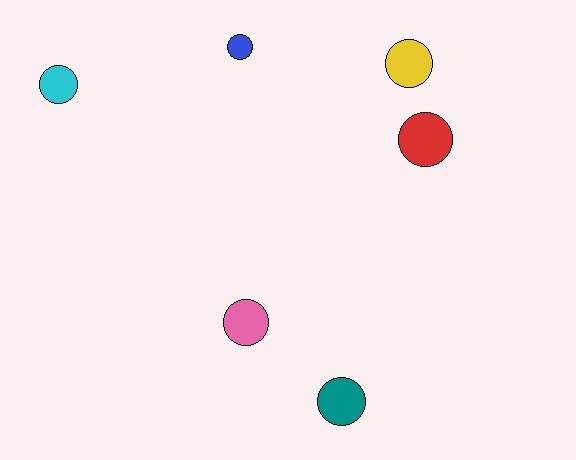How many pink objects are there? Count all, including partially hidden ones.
There is 1 pink object.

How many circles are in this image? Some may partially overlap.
There are 6 circles.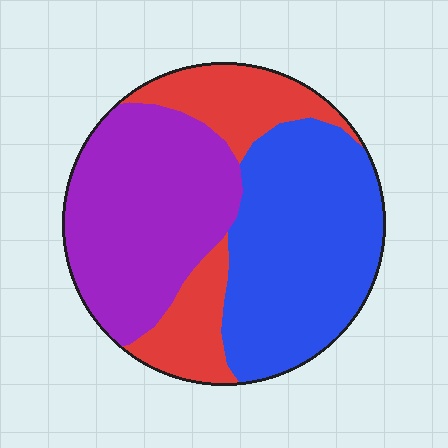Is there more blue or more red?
Blue.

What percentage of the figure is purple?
Purple covers 37% of the figure.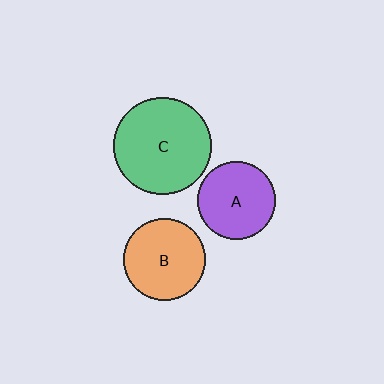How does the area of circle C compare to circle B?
Approximately 1.4 times.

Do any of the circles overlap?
No, none of the circles overlap.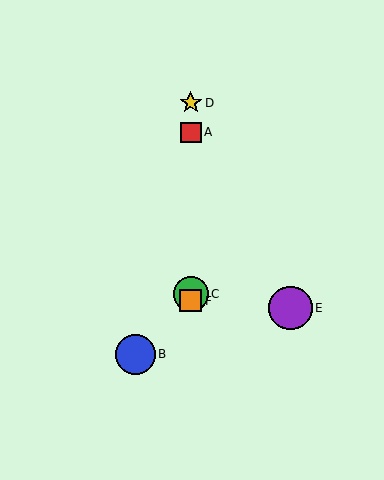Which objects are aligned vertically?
Objects A, C, D, F are aligned vertically.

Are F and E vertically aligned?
No, F is at x≈191 and E is at x≈290.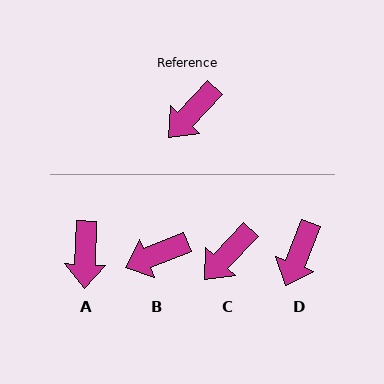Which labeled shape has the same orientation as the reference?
C.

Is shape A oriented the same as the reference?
No, it is off by about 41 degrees.